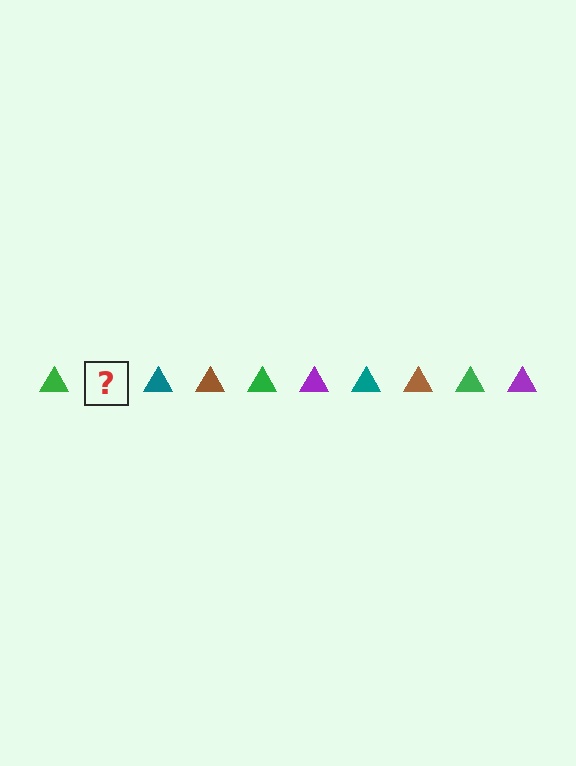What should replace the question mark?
The question mark should be replaced with a purple triangle.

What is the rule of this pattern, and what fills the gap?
The rule is that the pattern cycles through green, purple, teal, brown triangles. The gap should be filled with a purple triangle.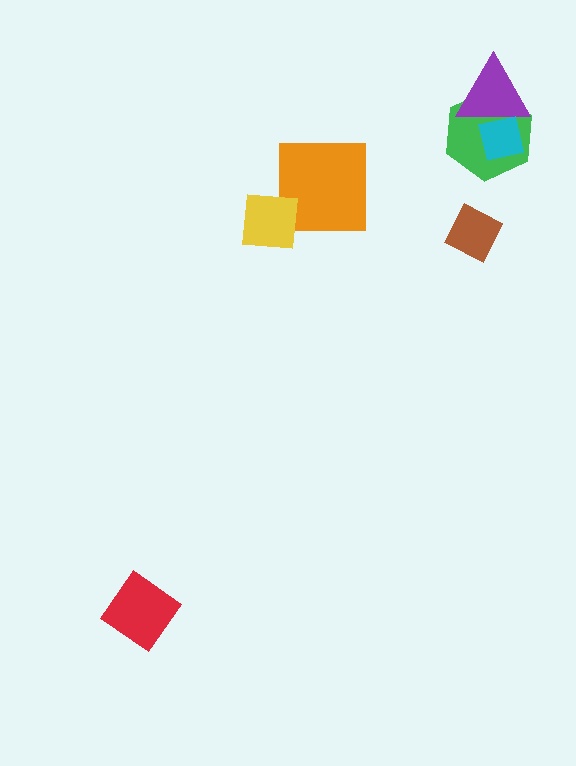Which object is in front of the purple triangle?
The cyan square is in front of the purple triangle.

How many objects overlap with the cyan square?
2 objects overlap with the cyan square.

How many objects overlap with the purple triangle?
2 objects overlap with the purple triangle.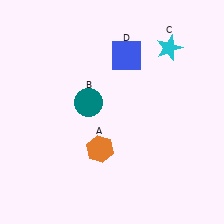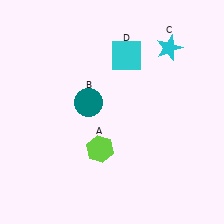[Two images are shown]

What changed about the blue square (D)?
In Image 1, D is blue. In Image 2, it changed to cyan.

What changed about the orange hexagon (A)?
In Image 1, A is orange. In Image 2, it changed to lime.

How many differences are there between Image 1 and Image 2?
There are 2 differences between the two images.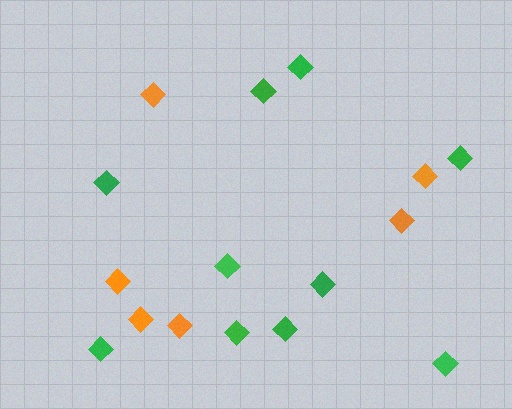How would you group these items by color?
There are 2 groups: one group of green diamonds (10) and one group of orange diamonds (6).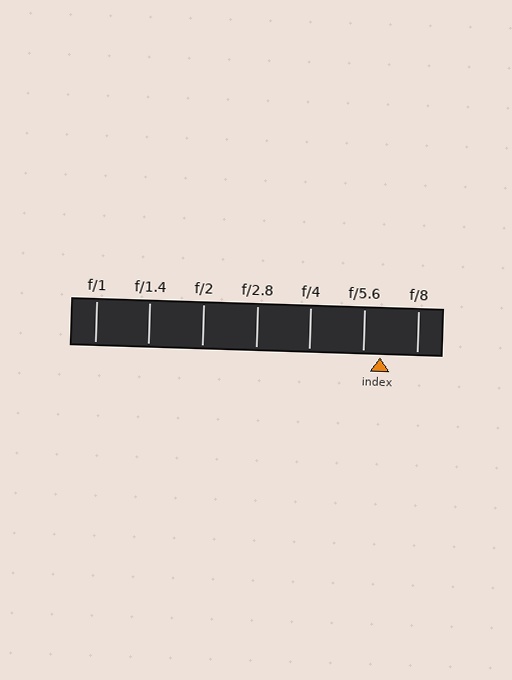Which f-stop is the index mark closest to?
The index mark is closest to f/5.6.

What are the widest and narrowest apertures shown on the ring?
The widest aperture shown is f/1 and the narrowest is f/8.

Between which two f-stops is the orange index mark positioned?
The index mark is between f/5.6 and f/8.